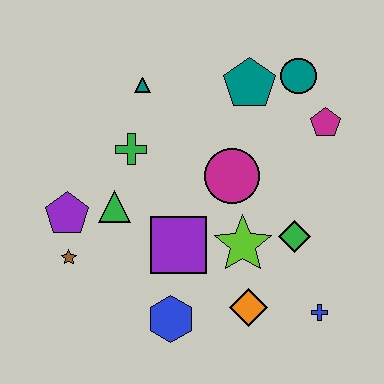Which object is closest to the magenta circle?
The lime star is closest to the magenta circle.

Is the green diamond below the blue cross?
No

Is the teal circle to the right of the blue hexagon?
Yes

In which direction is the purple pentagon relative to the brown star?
The purple pentagon is above the brown star.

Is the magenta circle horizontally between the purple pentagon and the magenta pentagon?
Yes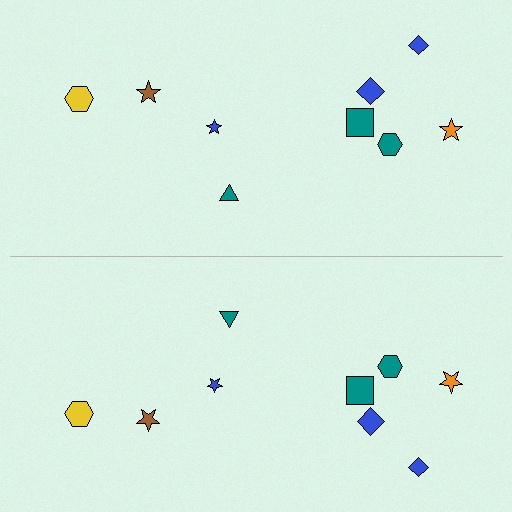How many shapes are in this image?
There are 18 shapes in this image.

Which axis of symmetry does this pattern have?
The pattern has a horizontal axis of symmetry running through the center of the image.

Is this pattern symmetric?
Yes, this pattern has bilateral (reflection) symmetry.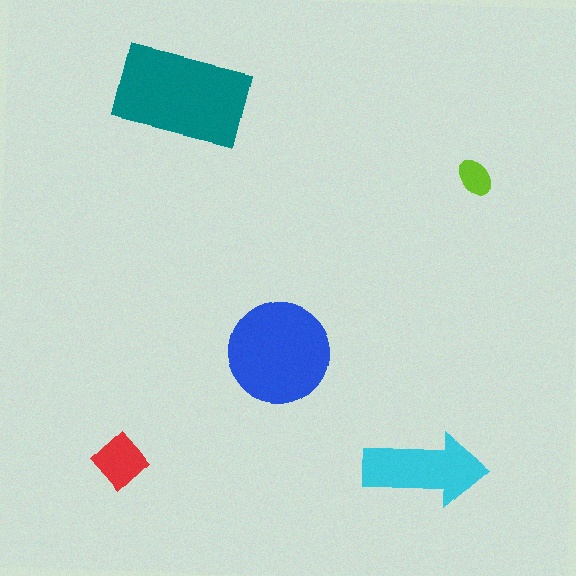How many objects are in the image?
There are 5 objects in the image.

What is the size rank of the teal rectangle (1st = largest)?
1st.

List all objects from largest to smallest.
The teal rectangle, the blue circle, the cyan arrow, the red diamond, the lime ellipse.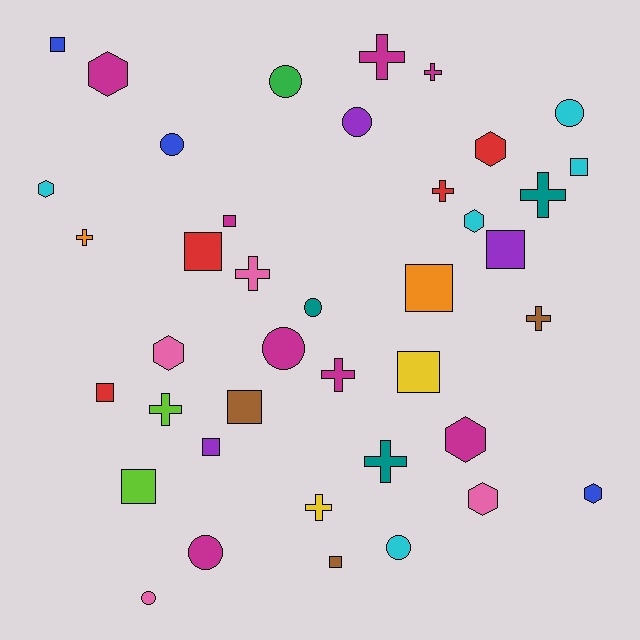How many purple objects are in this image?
There are 3 purple objects.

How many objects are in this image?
There are 40 objects.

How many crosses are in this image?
There are 11 crosses.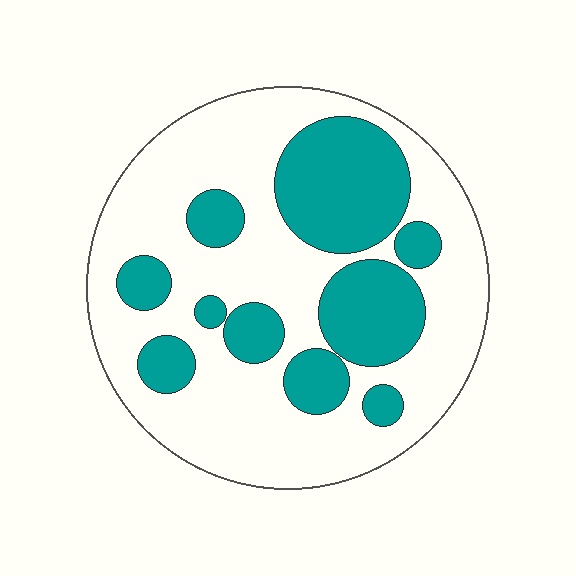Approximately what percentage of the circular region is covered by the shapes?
Approximately 35%.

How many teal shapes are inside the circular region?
10.